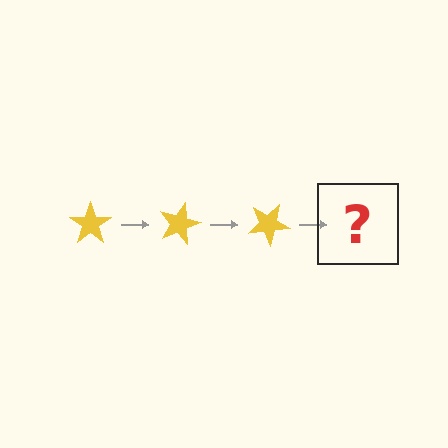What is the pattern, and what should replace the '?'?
The pattern is that the star rotates 15 degrees each step. The '?' should be a yellow star rotated 45 degrees.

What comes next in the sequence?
The next element should be a yellow star rotated 45 degrees.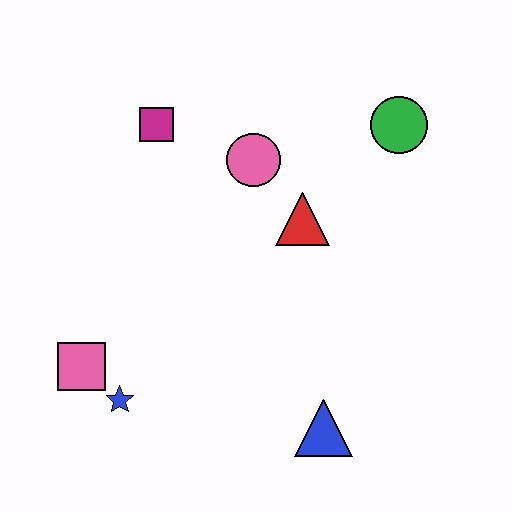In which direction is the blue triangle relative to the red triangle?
The blue triangle is below the red triangle.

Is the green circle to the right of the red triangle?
Yes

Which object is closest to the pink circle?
The red triangle is closest to the pink circle.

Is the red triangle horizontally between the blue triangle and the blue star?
Yes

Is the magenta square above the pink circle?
Yes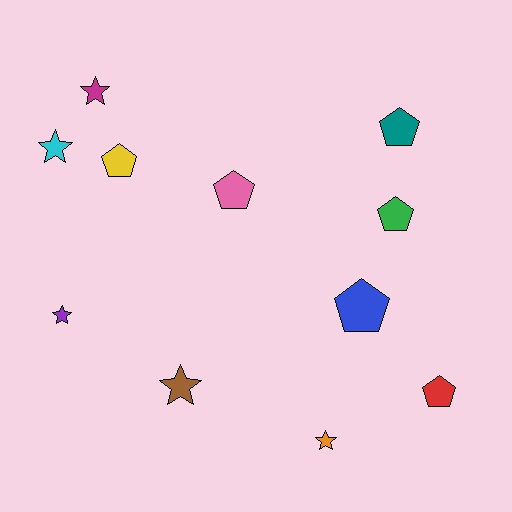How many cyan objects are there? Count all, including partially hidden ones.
There is 1 cyan object.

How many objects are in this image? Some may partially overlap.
There are 11 objects.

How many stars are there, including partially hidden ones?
There are 5 stars.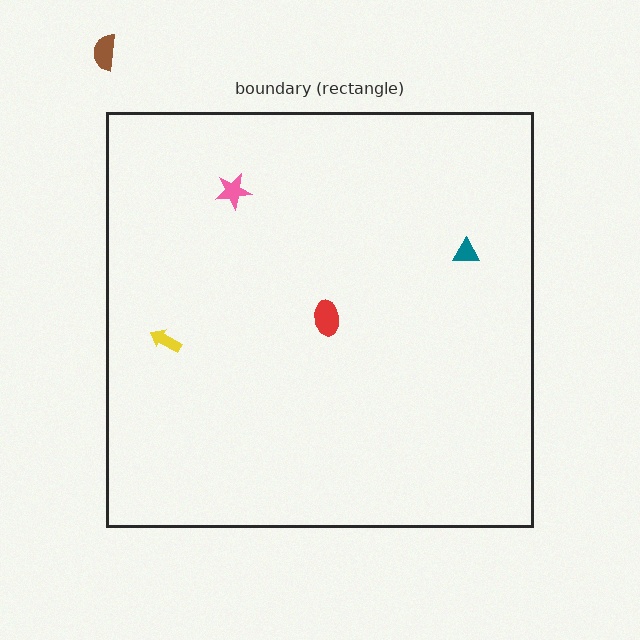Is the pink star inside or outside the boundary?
Inside.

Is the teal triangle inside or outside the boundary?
Inside.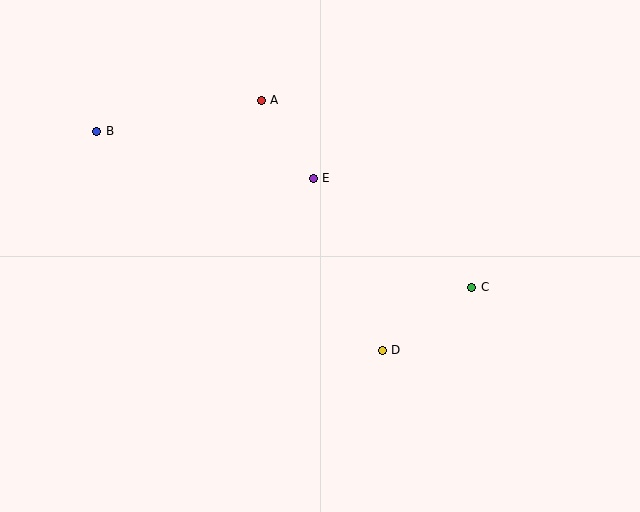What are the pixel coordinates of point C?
Point C is at (472, 287).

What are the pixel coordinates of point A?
Point A is at (261, 100).